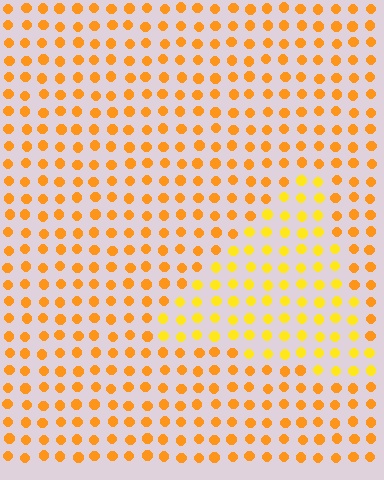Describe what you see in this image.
The image is filled with small orange elements in a uniform arrangement. A triangle-shaped region is visible where the elements are tinted to a slightly different hue, forming a subtle color boundary.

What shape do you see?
I see a triangle.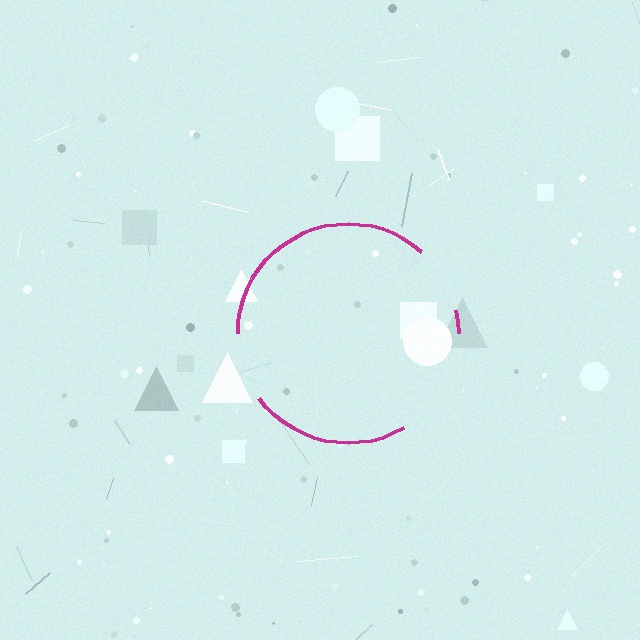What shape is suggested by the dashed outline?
The dashed outline suggests a circle.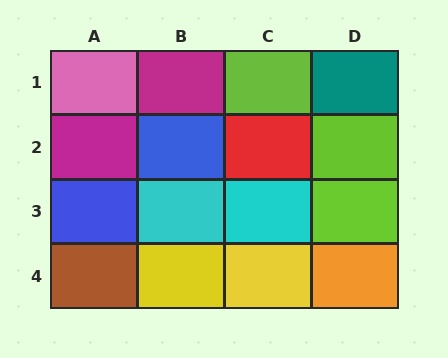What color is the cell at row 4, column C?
Yellow.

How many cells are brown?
1 cell is brown.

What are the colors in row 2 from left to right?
Magenta, blue, red, lime.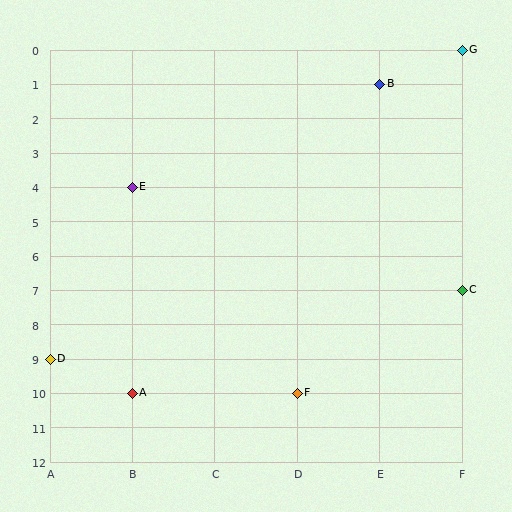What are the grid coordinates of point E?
Point E is at grid coordinates (B, 4).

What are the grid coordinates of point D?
Point D is at grid coordinates (A, 9).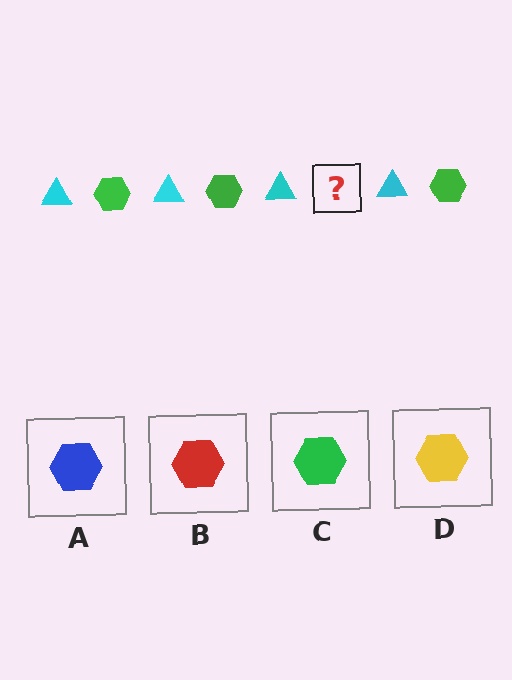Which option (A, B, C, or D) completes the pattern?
C.